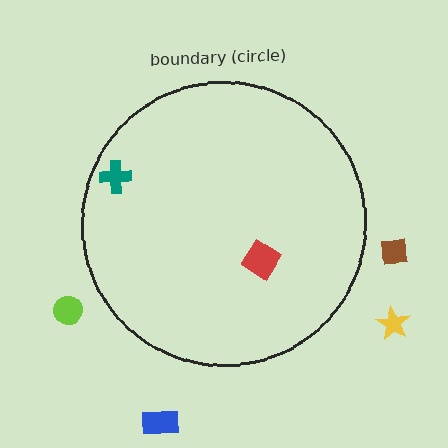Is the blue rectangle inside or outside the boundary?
Outside.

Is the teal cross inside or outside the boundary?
Inside.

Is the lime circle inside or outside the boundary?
Outside.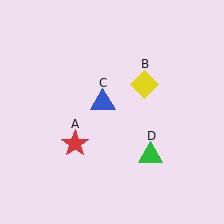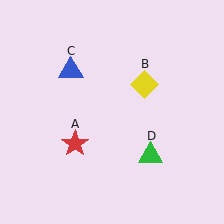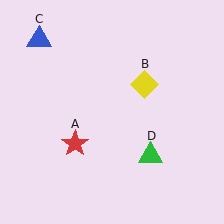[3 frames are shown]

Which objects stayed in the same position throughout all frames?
Red star (object A) and yellow diamond (object B) and green triangle (object D) remained stationary.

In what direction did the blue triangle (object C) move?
The blue triangle (object C) moved up and to the left.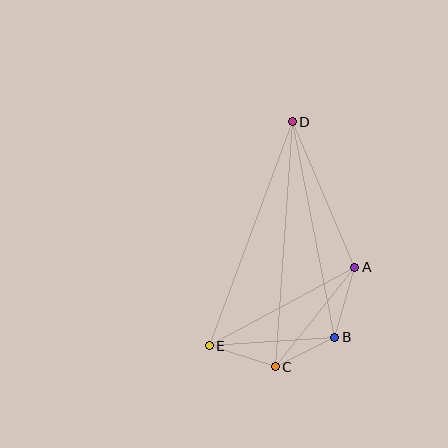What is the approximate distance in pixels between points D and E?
The distance between D and E is approximately 239 pixels.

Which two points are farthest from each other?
Points C and D are farthest from each other.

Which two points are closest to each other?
Points B and C are closest to each other.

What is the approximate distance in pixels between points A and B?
The distance between A and B is approximately 73 pixels.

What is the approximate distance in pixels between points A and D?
The distance between A and D is approximately 158 pixels.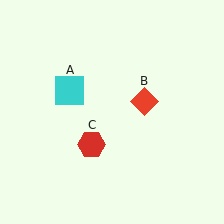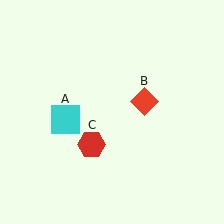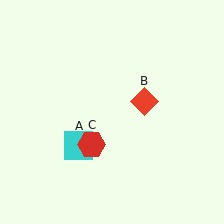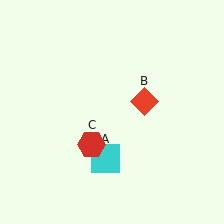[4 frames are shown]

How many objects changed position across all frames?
1 object changed position: cyan square (object A).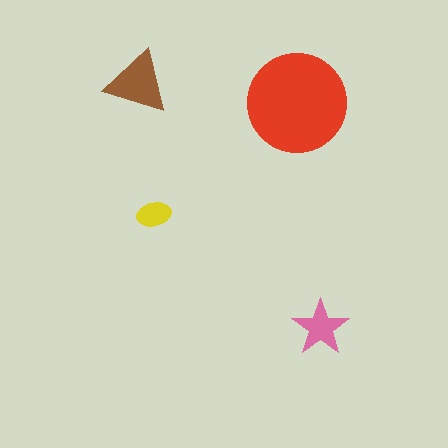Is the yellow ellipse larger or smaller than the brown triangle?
Smaller.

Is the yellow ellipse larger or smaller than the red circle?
Smaller.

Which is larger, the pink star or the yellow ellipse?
The pink star.